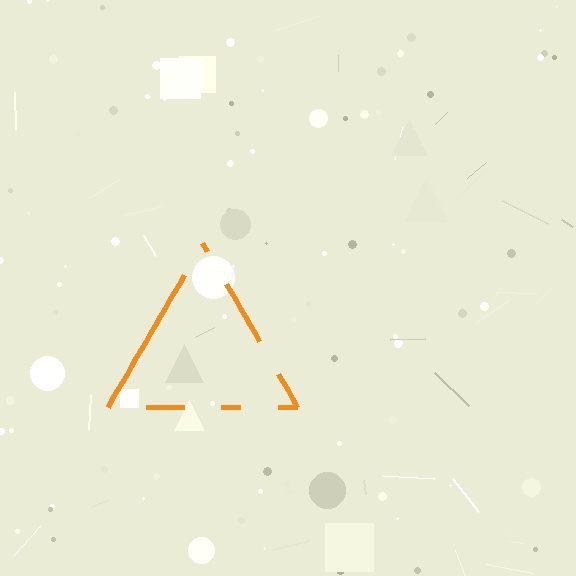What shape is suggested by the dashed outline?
The dashed outline suggests a triangle.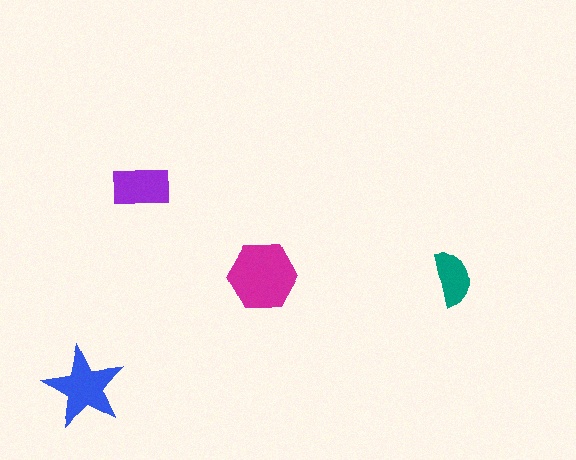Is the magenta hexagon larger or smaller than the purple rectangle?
Larger.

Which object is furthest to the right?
The teal semicircle is rightmost.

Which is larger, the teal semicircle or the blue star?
The blue star.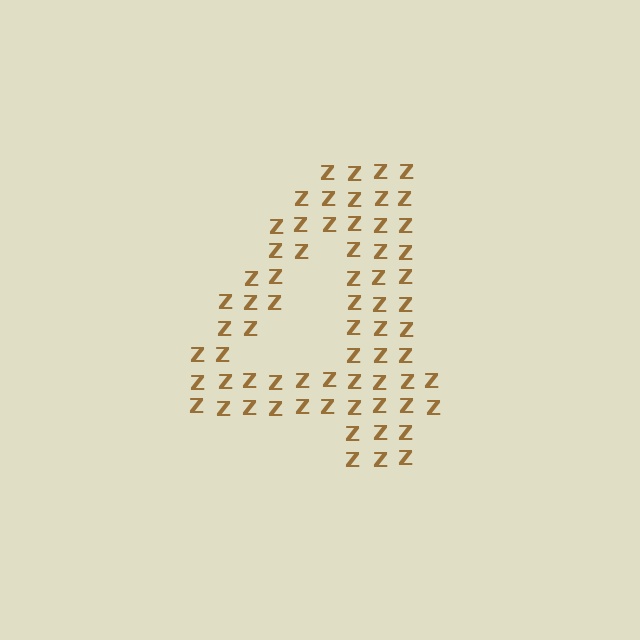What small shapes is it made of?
It is made of small letter Z's.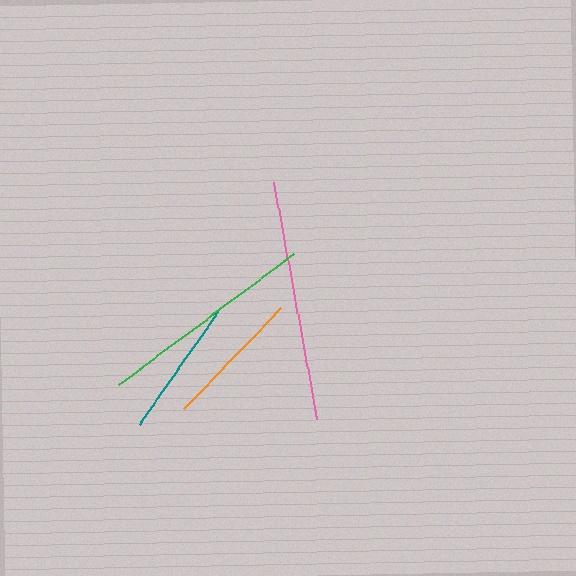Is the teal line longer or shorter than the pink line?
The pink line is longer than the teal line.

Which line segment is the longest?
The pink line is the longest at approximately 241 pixels.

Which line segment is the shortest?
The teal line is the shortest at approximately 140 pixels.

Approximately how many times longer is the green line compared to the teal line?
The green line is approximately 1.6 times the length of the teal line.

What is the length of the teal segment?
The teal segment is approximately 140 pixels long.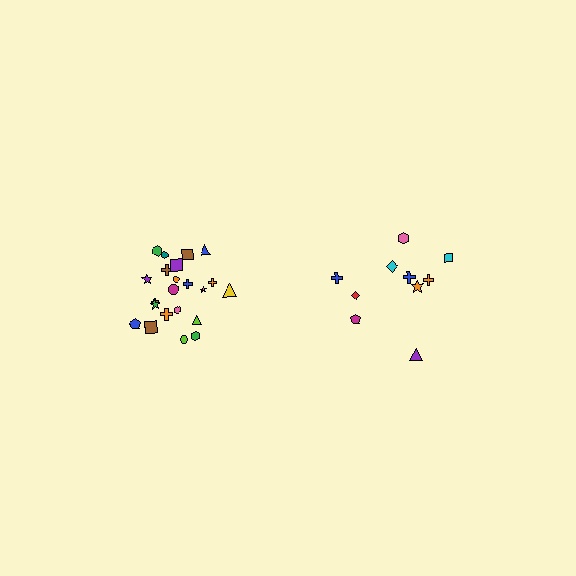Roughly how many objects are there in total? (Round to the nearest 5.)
Roughly 30 objects in total.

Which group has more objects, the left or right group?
The left group.